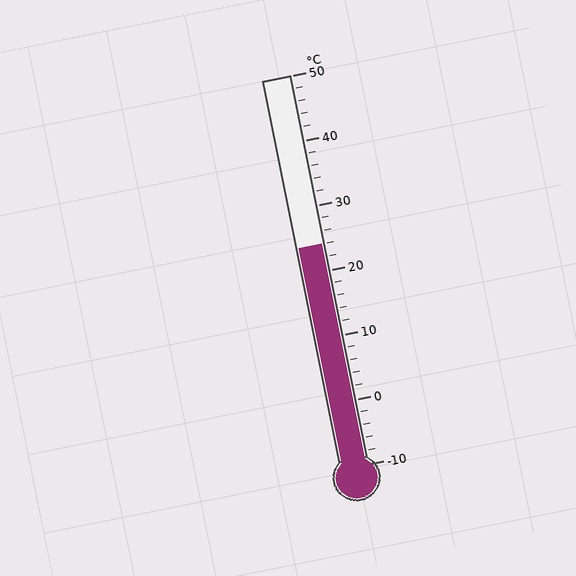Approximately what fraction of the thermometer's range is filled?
The thermometer is filled to approximately 55% of its range.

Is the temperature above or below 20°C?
The temperature is above 20°C.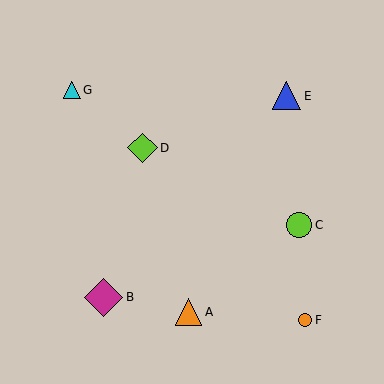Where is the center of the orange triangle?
The center of the orange triangle is at (189, 312).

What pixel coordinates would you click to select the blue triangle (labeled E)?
Click at (286, 96) to select the blue triangle E.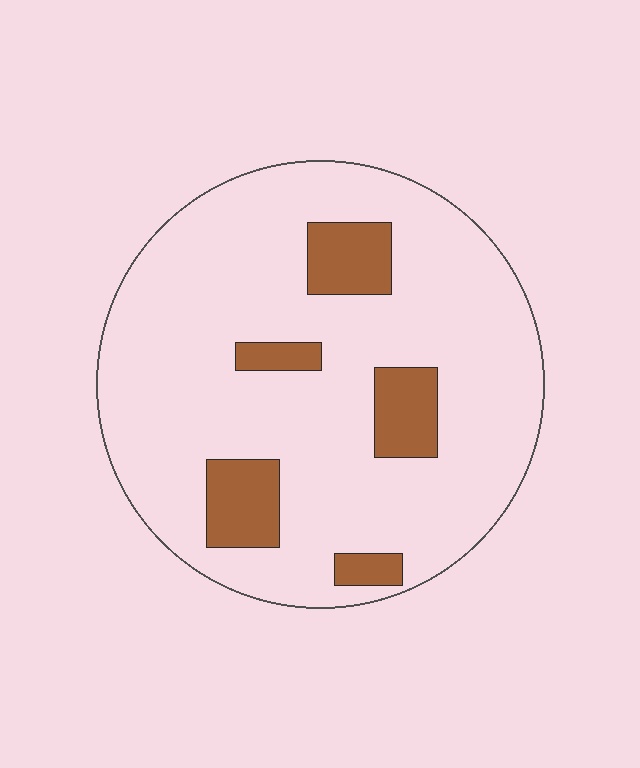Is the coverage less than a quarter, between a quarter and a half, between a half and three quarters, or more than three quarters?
Less than a quarter.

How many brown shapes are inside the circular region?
5.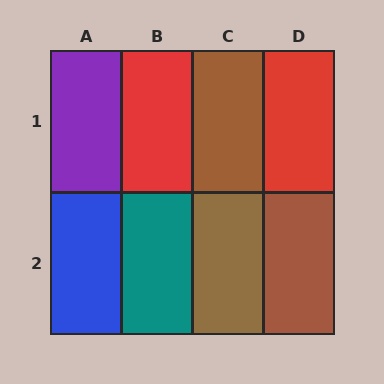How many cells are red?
2 cells are red.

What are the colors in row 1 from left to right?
Purple, red, brown, red.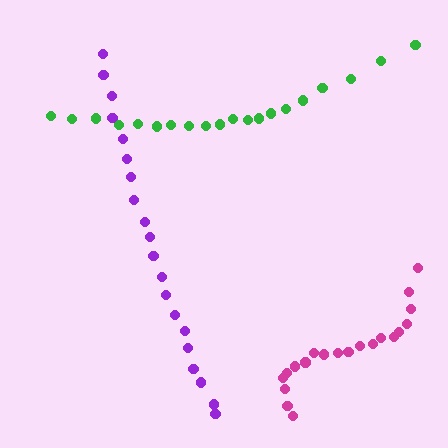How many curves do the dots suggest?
There are 3 distinct paths.